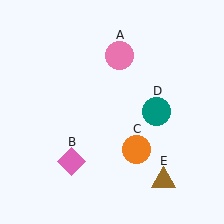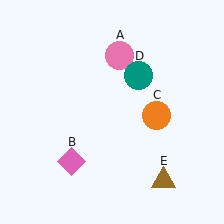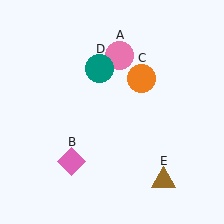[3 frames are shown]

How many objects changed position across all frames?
2 objects changed position: orange circle (object C), teal circle (object D).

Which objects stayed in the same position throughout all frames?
Pink circle (object A) and pink diamond (object B) and brown triangle (object E) remained stationary.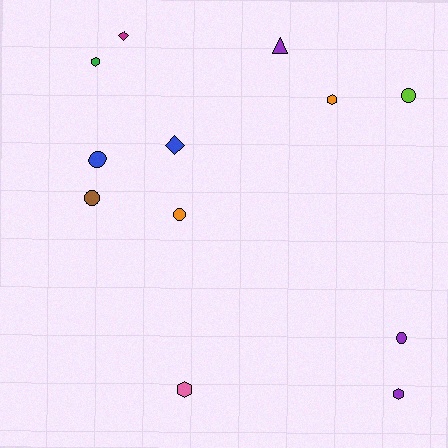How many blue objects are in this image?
There are 2 blue objects.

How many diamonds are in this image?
There are 2 diamonds.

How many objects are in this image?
There are 12 objects.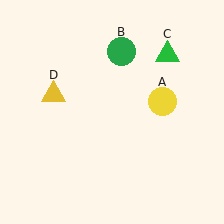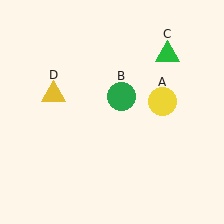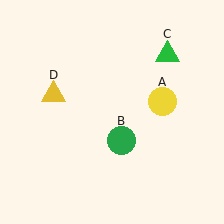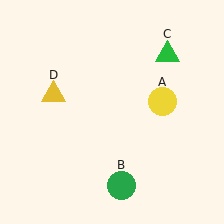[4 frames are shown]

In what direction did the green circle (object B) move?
The green circle (object B) moved down.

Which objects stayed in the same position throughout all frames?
Yellow circle (object A) and green triangle (object C) and yellow triangle (object D) remained stationary.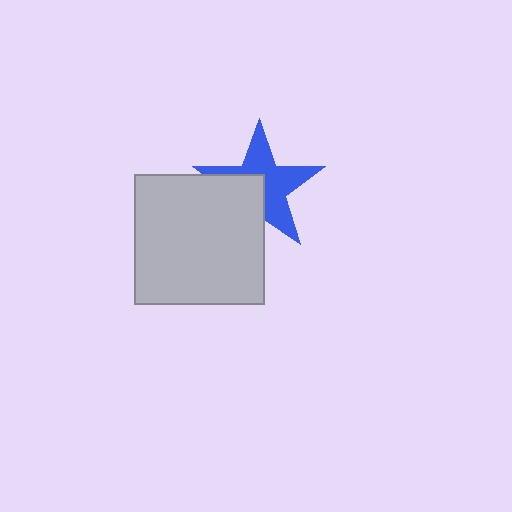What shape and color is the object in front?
The object in front is a light gray square.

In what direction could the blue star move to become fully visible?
The blue star could move toward the upper-right. That would shift it out from behind the light gray square entirely.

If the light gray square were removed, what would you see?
You would see the complete blue star.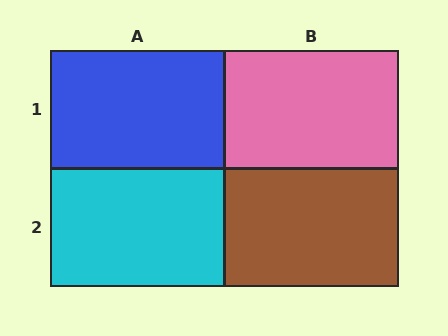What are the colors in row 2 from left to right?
Cyan, brown.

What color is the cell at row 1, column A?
Blue.